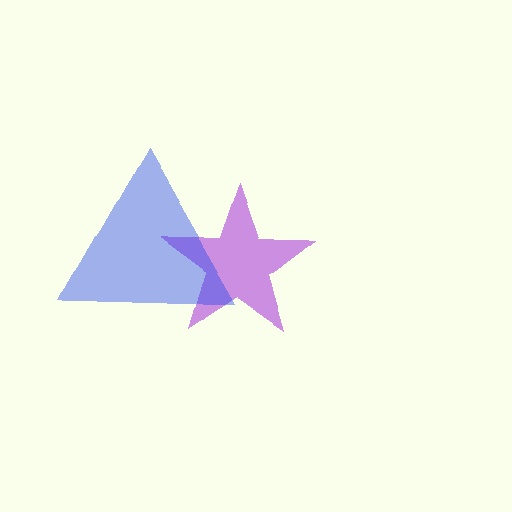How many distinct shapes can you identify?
There are 2 distinct shapes: a purple star, a blue triangle.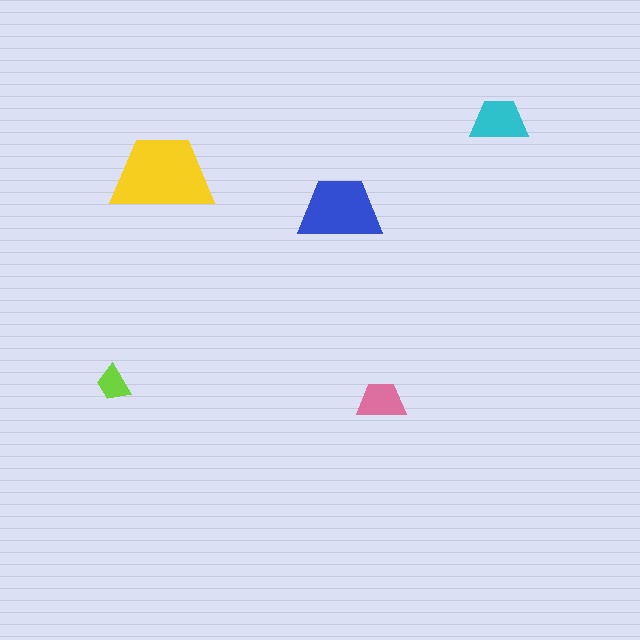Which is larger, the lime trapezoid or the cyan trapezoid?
The cyan one.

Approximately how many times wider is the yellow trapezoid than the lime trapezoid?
About 3 times wider.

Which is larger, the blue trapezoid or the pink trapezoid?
The blue one.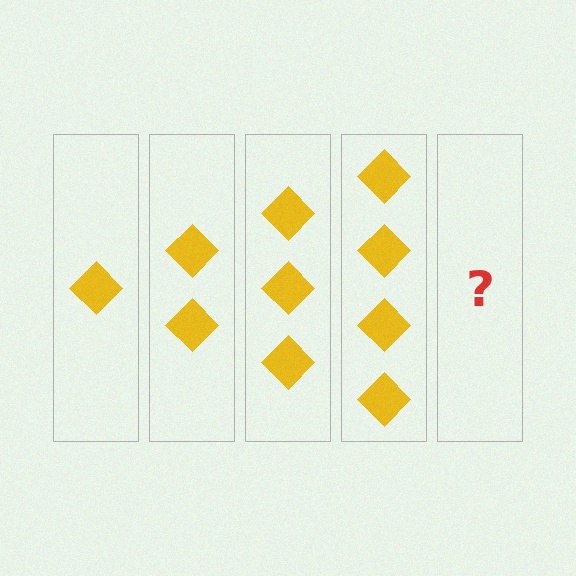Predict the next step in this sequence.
The next step is 5 diamonds.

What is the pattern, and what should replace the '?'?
The pattern is that each step adds one more diamond. The '?' should be 5 diamonds.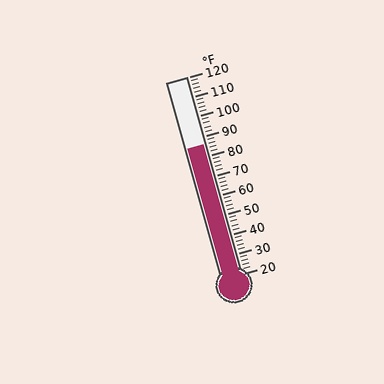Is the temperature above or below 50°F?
The temperature is above 50°F.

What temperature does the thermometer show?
The thermometer shows approximately 86°F.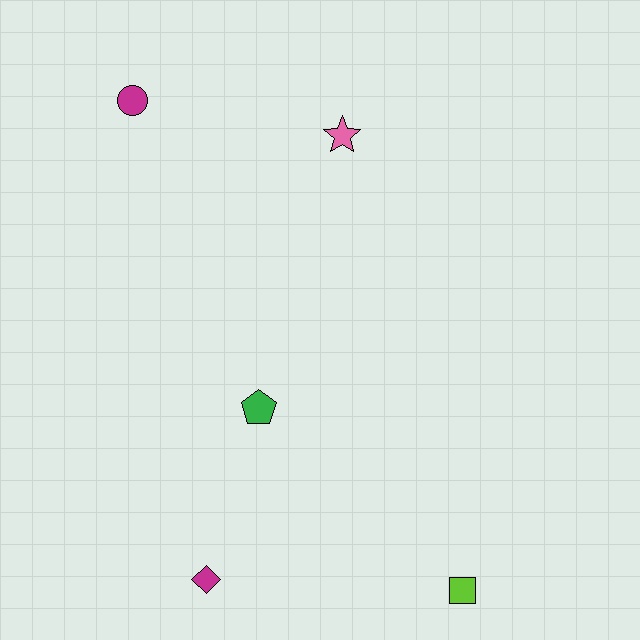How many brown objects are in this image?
There are no brown objects.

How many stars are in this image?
There is 1 star.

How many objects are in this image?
There are 5 objects.